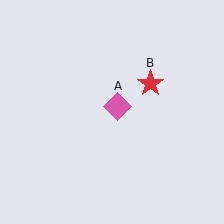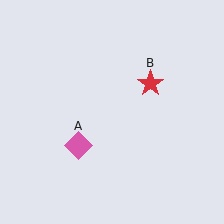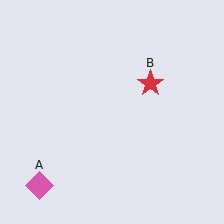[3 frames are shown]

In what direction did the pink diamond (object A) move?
The pink diamond (object A) moved down and to the left.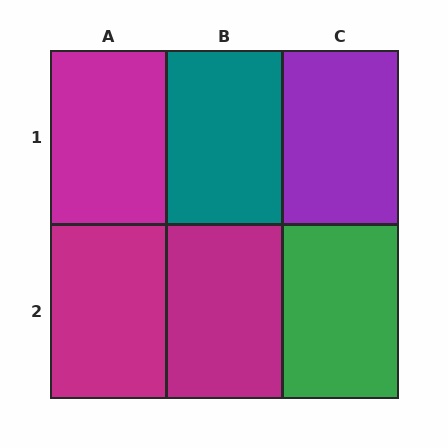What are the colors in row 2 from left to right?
Magenta, magenta, green.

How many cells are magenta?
3 cells are magenta.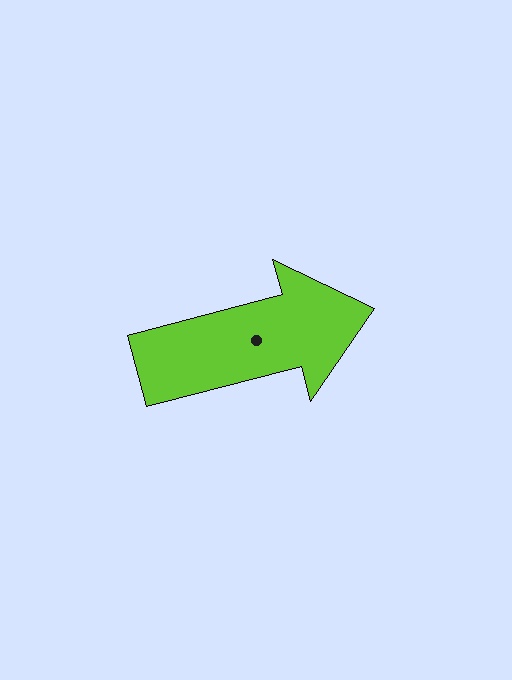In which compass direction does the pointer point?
East.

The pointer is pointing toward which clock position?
Roughly 3 o'clock.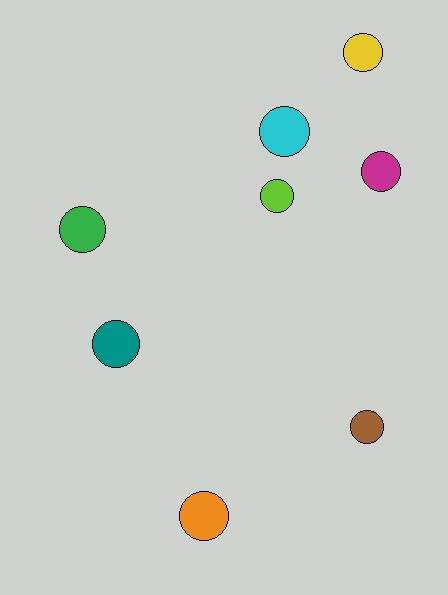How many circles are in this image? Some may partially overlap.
There are 8 circles.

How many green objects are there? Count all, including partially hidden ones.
There is 1 green object.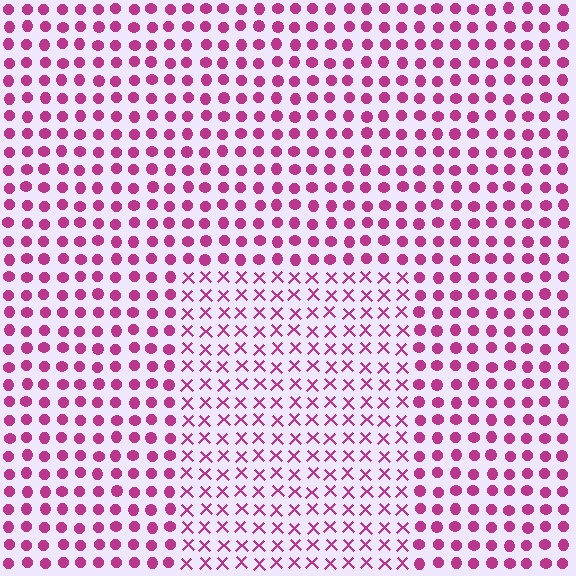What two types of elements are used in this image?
The image uses X marks inside the rectangle region and circles outside it.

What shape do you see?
I see a rectangle.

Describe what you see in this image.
The image is filled with small magenta elements arranged in a uniform grid. A rectangle-shaped region contains X marks, while the surrounding area contains circles. The boundary is defined purely by the change in element shape.